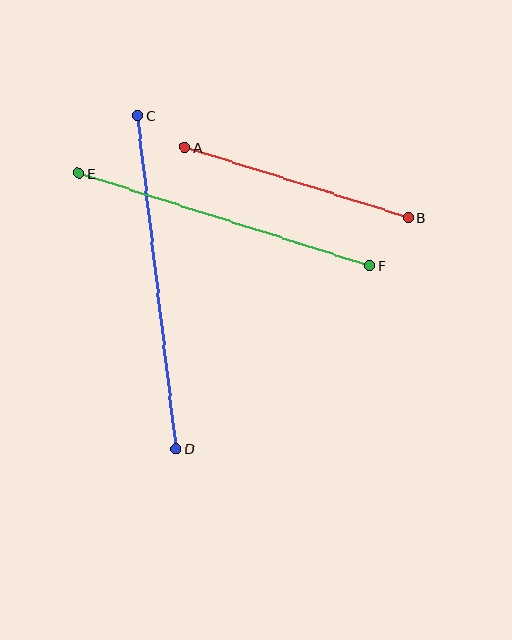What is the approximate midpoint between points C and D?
The midpoint is at approximately (157, 282) pixels.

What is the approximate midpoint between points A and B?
The midpoint is at approximately (297, 183) pixels.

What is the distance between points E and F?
The distance is approximately 306 pixels.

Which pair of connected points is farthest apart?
Points C and D are farthest apart.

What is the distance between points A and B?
The distance is approximately 234 pixels.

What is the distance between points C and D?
The distance is approximately 336 pixels.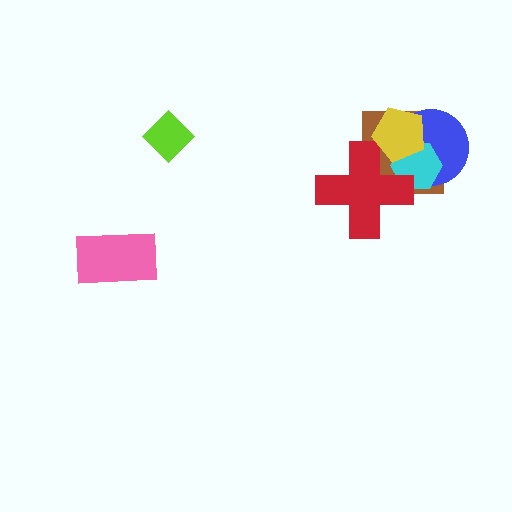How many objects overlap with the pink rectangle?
0 objects overlap with the pink rectangle.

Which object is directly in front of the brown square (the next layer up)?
The blue circle is directly in front of the brown square.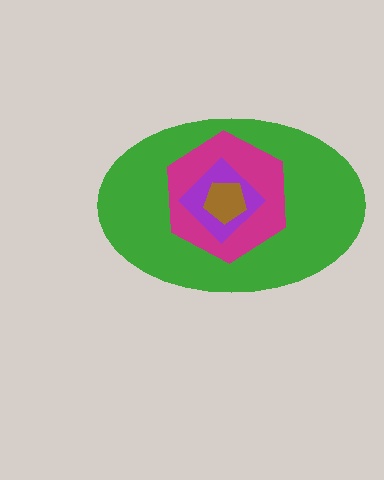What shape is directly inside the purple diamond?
The brown pentagon.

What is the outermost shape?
The green ellipse.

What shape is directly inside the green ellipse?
The magenta hexagon.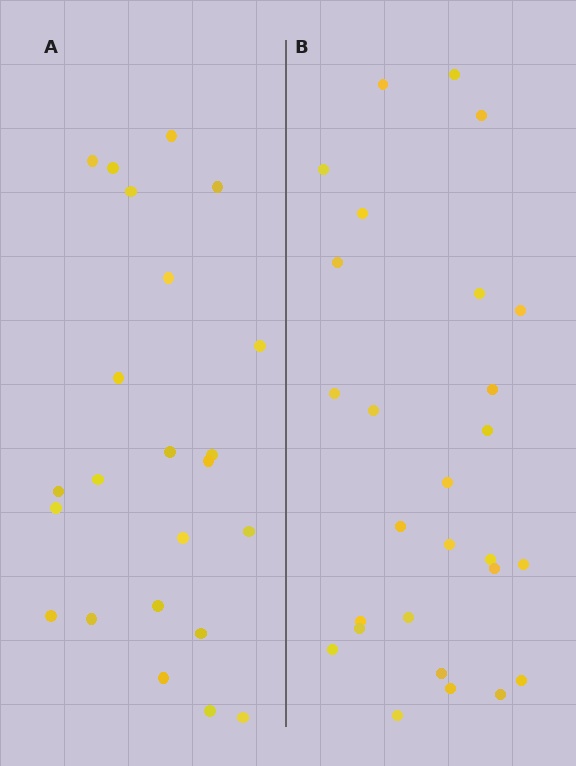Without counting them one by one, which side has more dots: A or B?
Region B (the right region) has more dots.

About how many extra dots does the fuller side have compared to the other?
Region B has about 4 more dots than region A.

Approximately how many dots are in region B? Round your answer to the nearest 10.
About 30 dots. (The exact count is 27, which rounds to 30.)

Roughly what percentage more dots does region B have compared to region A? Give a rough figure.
About 15% more.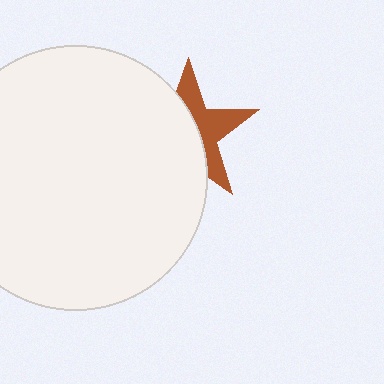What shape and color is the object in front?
The object in front is a white circle.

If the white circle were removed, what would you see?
You would see the complete brown star.